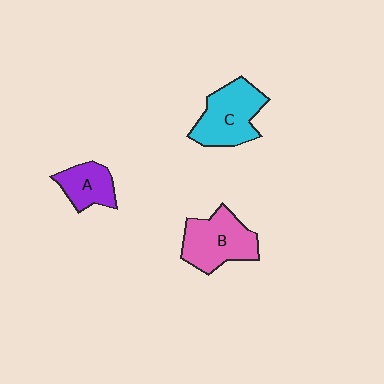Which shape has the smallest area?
Shape A (purple).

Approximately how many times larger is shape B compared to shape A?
Approximately 1.6 times.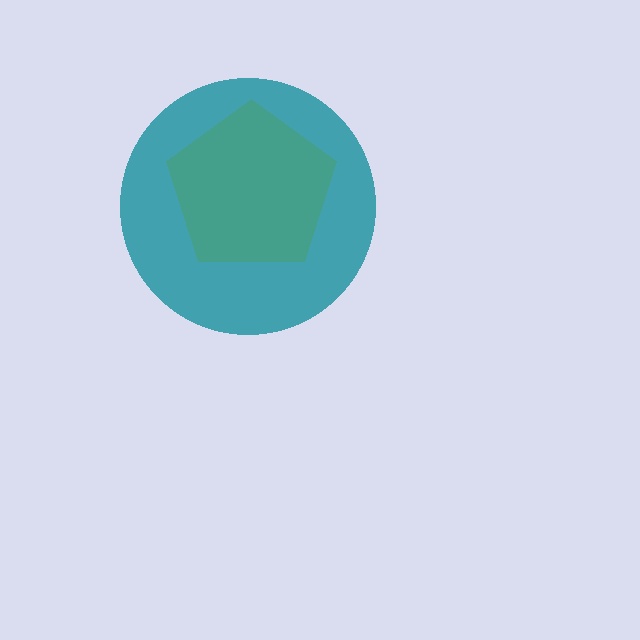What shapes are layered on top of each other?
The layered shapes are: a yellow pentagon, a teal circle.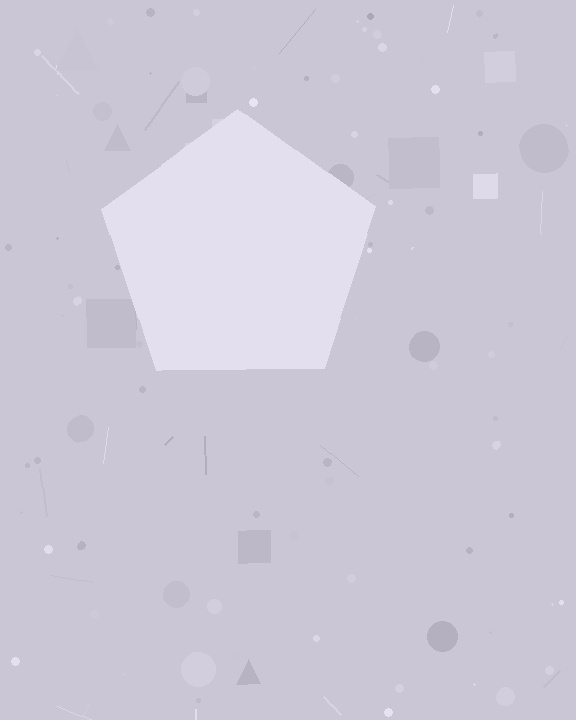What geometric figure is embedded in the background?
A pentagon is embedded in the background.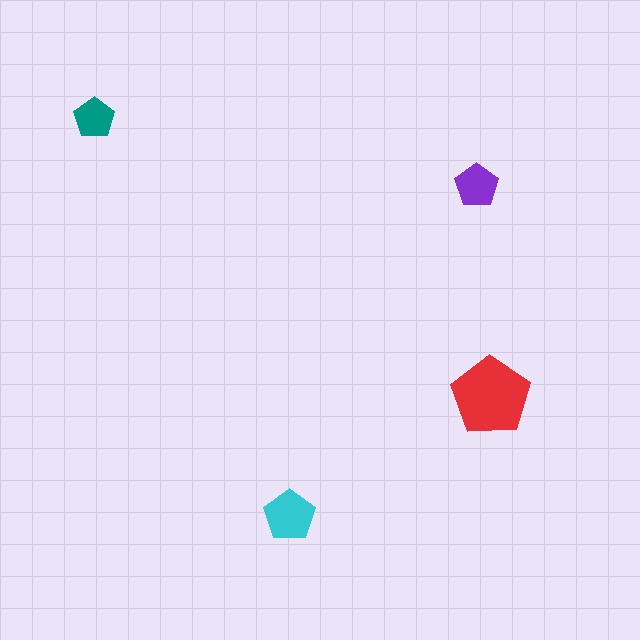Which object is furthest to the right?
The red pentagon is rightmost.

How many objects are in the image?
There are 4 objects in the image.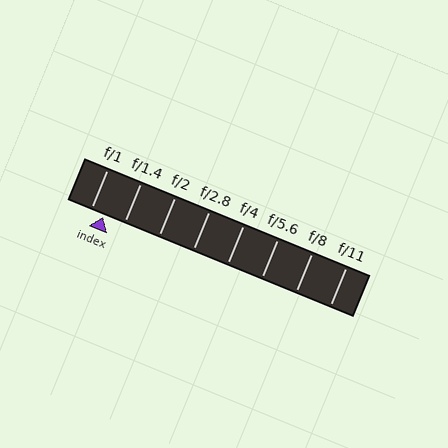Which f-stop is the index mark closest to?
The index mark is closest to f/1.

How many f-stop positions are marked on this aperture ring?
There are 8 f-stop positions marked.